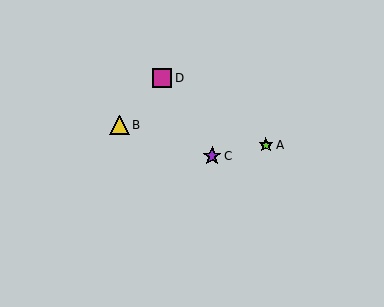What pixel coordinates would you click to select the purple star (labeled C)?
Click at (212, 156) to select the purple star C.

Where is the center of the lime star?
The center of the lime star is at (266, 145).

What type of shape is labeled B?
Shape B is a yellow triangle.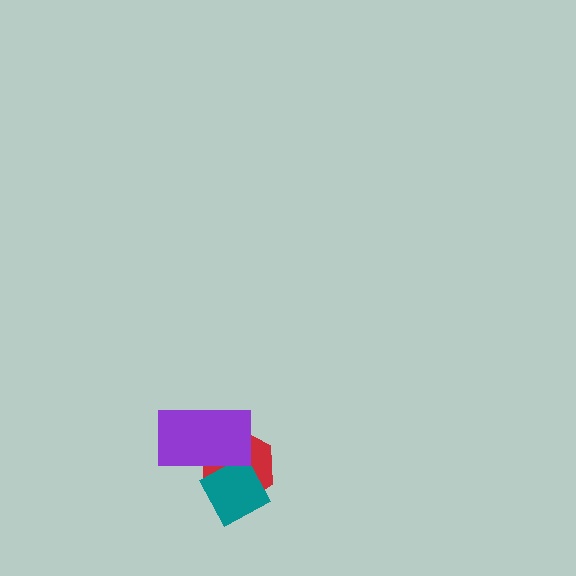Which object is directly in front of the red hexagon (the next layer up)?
The teal square is directly in front of the red hexagon.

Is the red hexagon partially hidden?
Yes, it is partially covered by another shape.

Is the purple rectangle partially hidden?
No, no other shape covers it.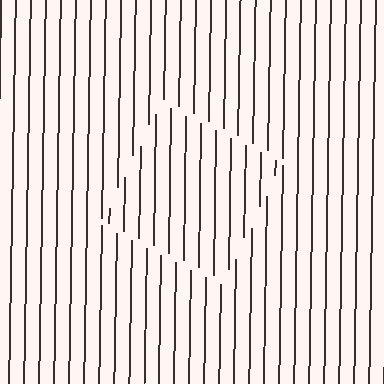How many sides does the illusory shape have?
4 sides — the line-ends trace a square.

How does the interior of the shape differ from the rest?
The interior of the shape contains the same grating, shifted by half a period — the contour is defined by the phase discontinuity where line-ends from the inner and outer gratings abut.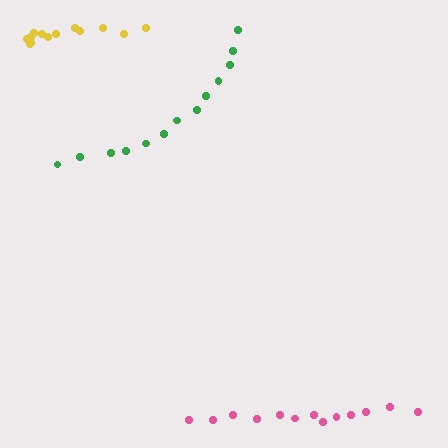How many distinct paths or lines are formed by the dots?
There are 3 distinct paths.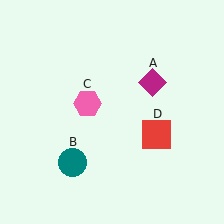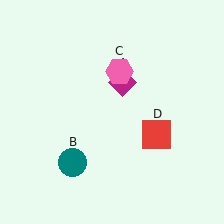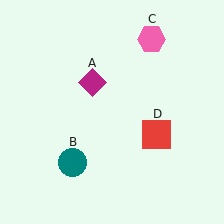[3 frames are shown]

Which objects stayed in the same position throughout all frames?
Teal circle (object B) and red square (object D) remained stationary.